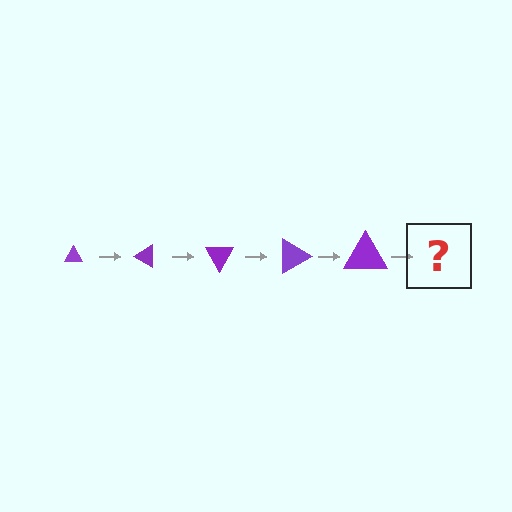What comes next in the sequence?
The next element should be a triangle, larger than the previous one and rotated 150 degrees from the start.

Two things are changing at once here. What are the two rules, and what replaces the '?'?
The two rules are that the triangle grows larger each step and it rotates 30 degrees each step. The '?' should be a triangle, larger than the previous one and rotated 150 degrees from the start.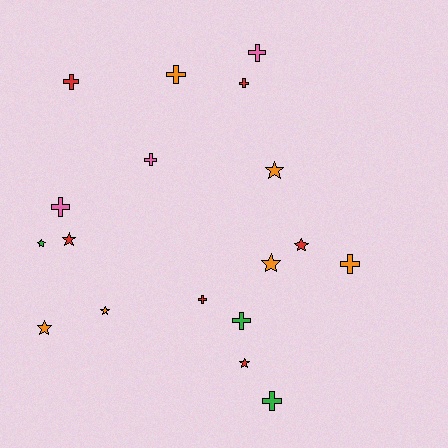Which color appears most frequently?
Orange, with 6 objects.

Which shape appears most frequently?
Cross, with 10 objects.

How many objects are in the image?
There are 18 objects.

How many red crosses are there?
There are 3 red crosses.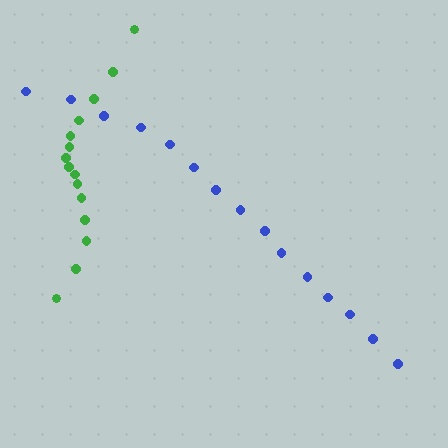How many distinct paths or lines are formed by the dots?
There are 2 distinct paths.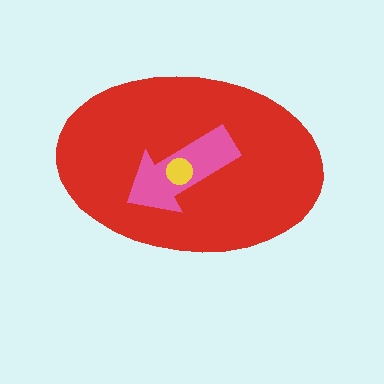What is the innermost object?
The yellow circle.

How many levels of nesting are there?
3.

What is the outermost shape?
The red ellipse.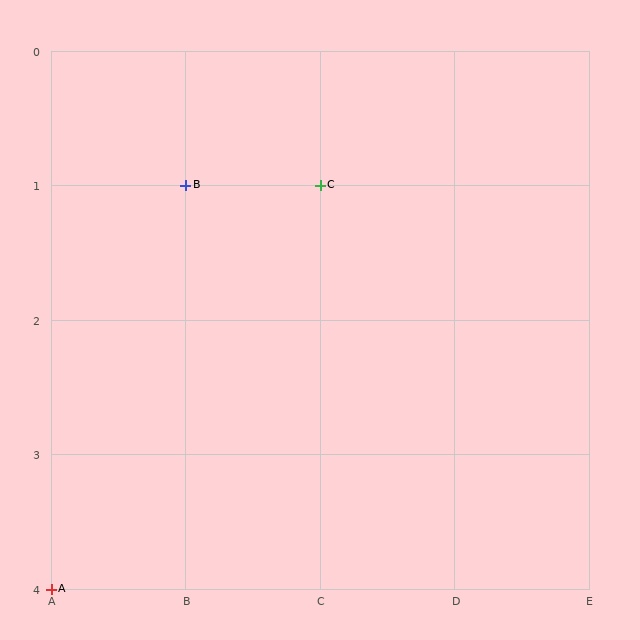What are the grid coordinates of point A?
Point A is at grid coordinates (A, 4).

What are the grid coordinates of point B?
Point B is at grid coordinates (B, 1).